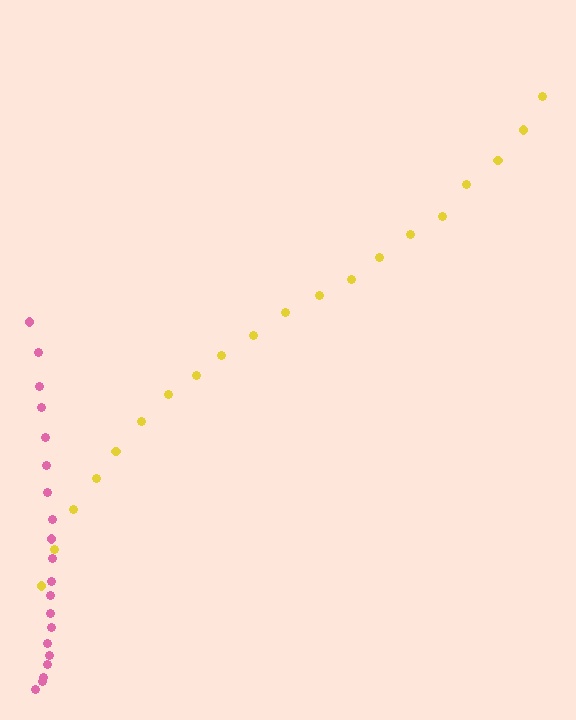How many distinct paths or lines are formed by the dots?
There are 2 distinct paths.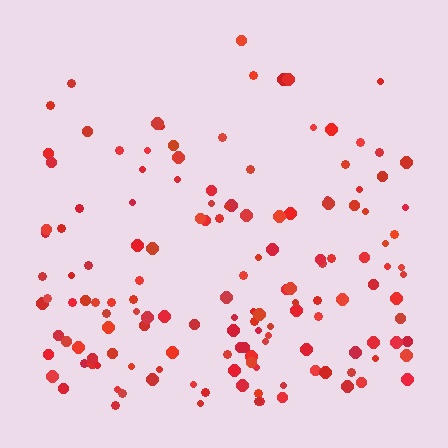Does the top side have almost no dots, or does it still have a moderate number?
Still a moderate number, just noticeably fewer than the bottom.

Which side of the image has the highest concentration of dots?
The bottom.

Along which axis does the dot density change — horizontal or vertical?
Vertical.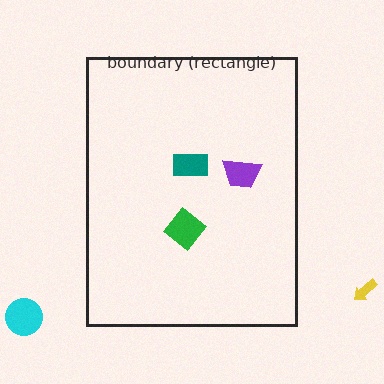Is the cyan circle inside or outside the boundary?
Outside.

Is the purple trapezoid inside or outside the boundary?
Inside.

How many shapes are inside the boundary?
3 inside, 2 outside.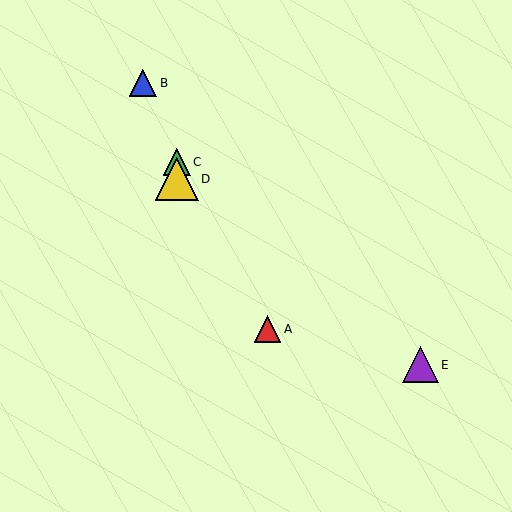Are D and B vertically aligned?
No, D is at x≈177 and B is at x≈143.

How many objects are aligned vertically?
2 objects (C, D) are aligned vertically.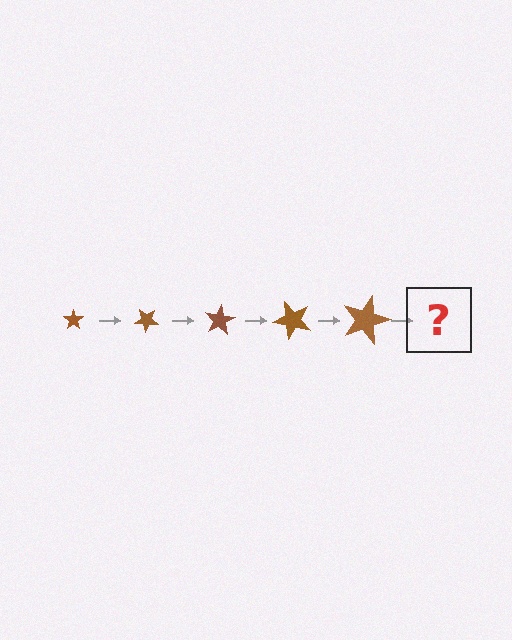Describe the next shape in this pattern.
It should be a star, larger than the previous one and rotated 200 degrees from the start.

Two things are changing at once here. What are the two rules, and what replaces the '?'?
The two rules are that the star grows larger each step and it rotates 40 degrees each step. The '?' should be a star, larger than the previous one and rotated 200 degrees from the start.